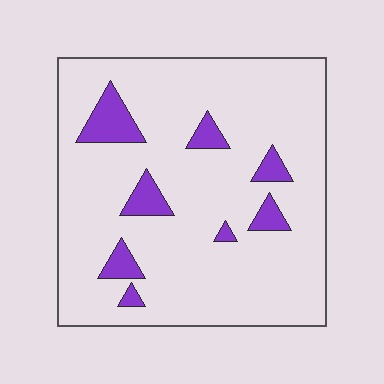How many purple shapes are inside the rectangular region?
8.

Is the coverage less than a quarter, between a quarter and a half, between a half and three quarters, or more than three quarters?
Less than a quarter.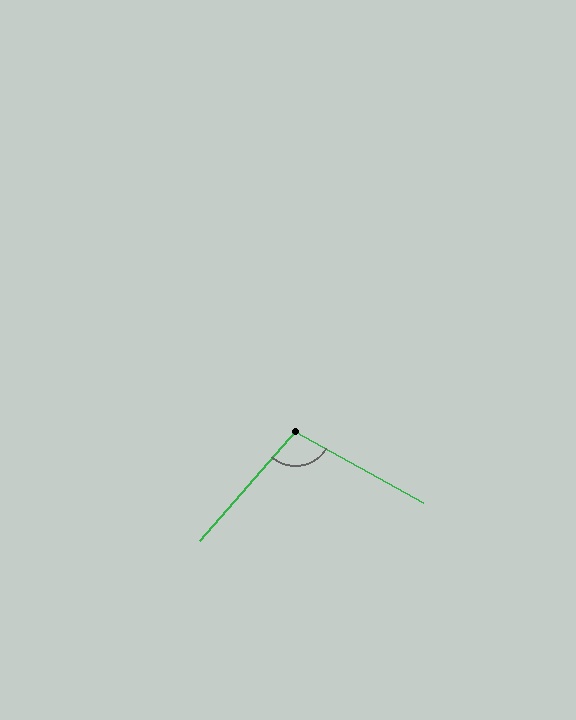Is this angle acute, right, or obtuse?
It is obtuse.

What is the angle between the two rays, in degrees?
Approximately 102 degrees.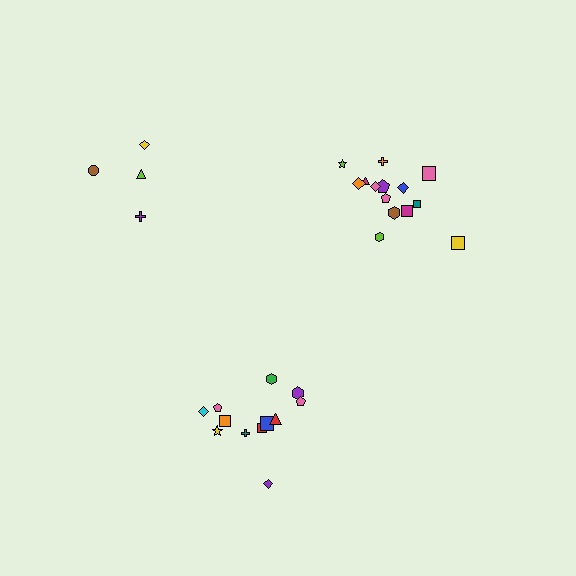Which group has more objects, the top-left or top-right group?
The top-right group.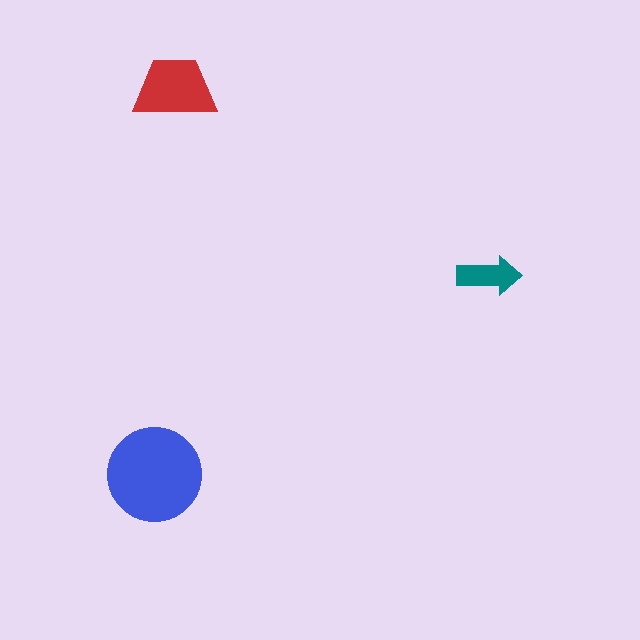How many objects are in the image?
There are 3 objects in the image.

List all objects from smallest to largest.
The teal arrow, the red trapezoid, the blue circle.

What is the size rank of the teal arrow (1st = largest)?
3rd.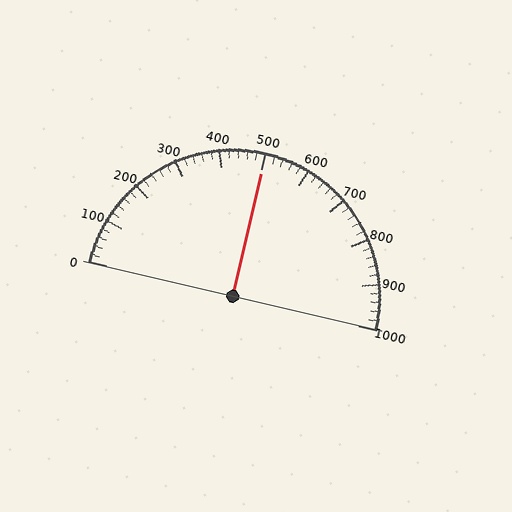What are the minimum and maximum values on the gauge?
The gauge ranges from 0 to 1000.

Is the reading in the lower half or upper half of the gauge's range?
The reading is in the upper half of the range (0 to 1000).